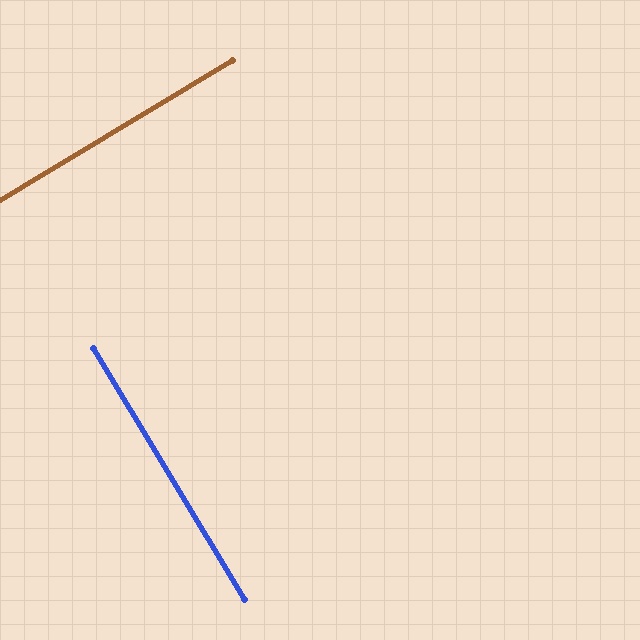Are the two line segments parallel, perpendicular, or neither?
Perpendicular — they meet at approximately 90°.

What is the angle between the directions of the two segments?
Approximately 90 degrees.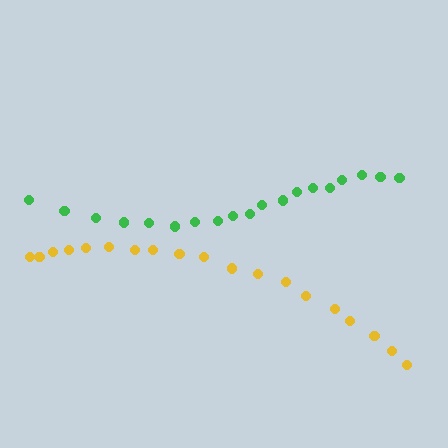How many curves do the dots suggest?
There are 2 distinct paths.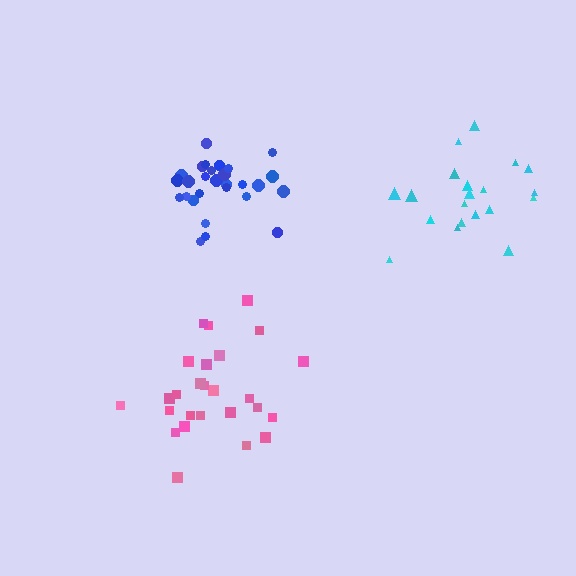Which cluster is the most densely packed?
Blue.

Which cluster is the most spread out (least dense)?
Pink.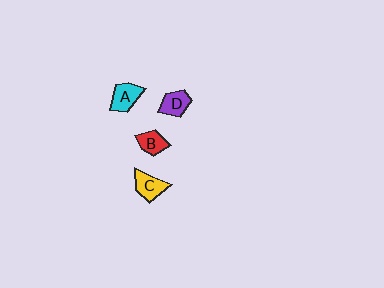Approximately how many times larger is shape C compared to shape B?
Approximately 1.3 times.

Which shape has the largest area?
Shape C (yellow).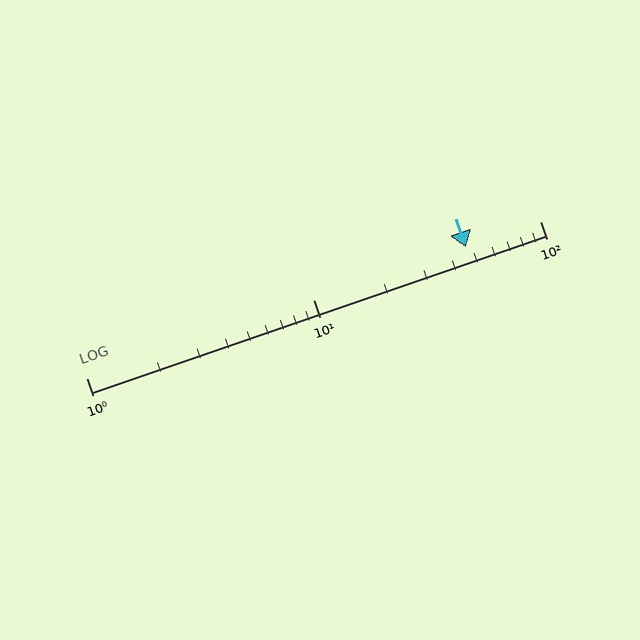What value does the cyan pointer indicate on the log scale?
The pointer indicates approximately 47.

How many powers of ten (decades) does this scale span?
The scale spans 2 decades, from 1 to 100.